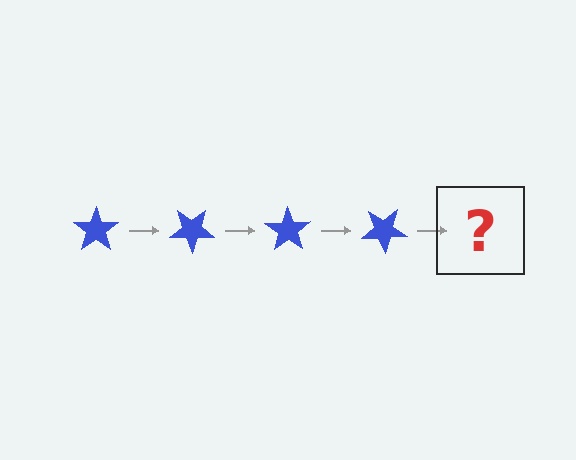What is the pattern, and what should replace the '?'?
The pattern is that the star rotates 35 degrees each step. The '?' should be a blue star rotated 140 degrees.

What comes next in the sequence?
The next element should be a blue star rotated 140 degrees.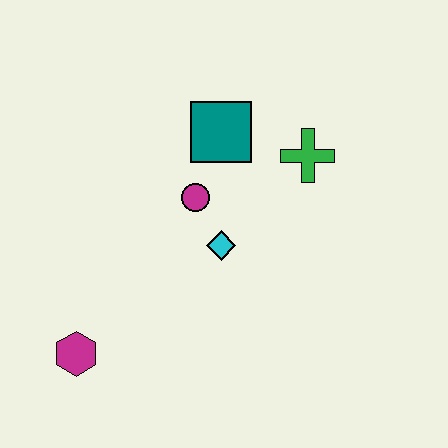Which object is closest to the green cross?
The teal square is closest to the green cross.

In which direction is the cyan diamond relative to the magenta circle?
The cyan diamond is below the magenta circle.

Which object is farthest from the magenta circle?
The magenta hexagon is farthest from the magenta circle.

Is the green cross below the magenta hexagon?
No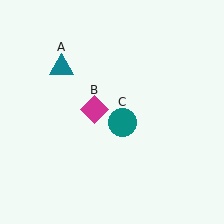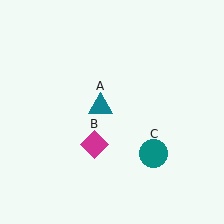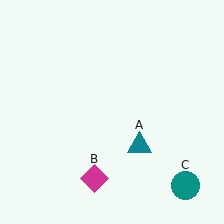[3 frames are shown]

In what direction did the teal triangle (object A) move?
The teal triangle (object A) moved down and to the right.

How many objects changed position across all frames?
3 objects changed position: teal triangle (object A), magenta diamond (object B), teal circle (object C).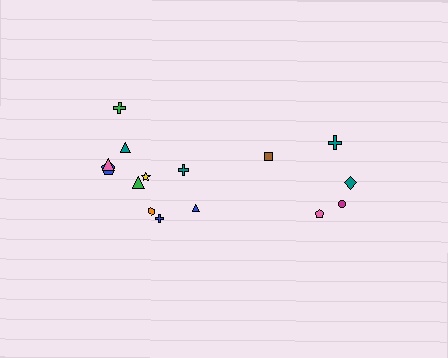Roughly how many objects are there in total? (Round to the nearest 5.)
Roughly 15 objects in total.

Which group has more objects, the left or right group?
The left group.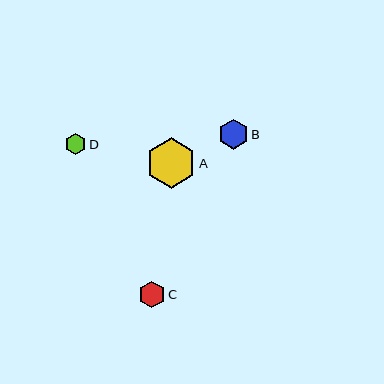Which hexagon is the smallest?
Hexagon D is the smallest with a size of approximately 21 pixels.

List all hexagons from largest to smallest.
From largest to smallest: A, B, C, D.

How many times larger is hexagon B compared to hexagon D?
Hexagon B is approximately 1.4 times the size of hexagon D.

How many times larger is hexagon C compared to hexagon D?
Hexagon C is approximately 1.3 times the size of hexagon D.